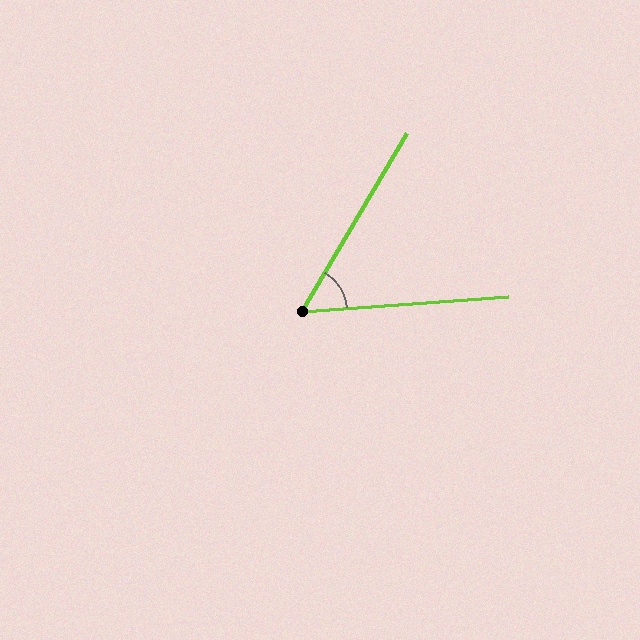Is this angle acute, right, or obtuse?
It is acute.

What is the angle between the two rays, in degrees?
Approximately 56 degrees.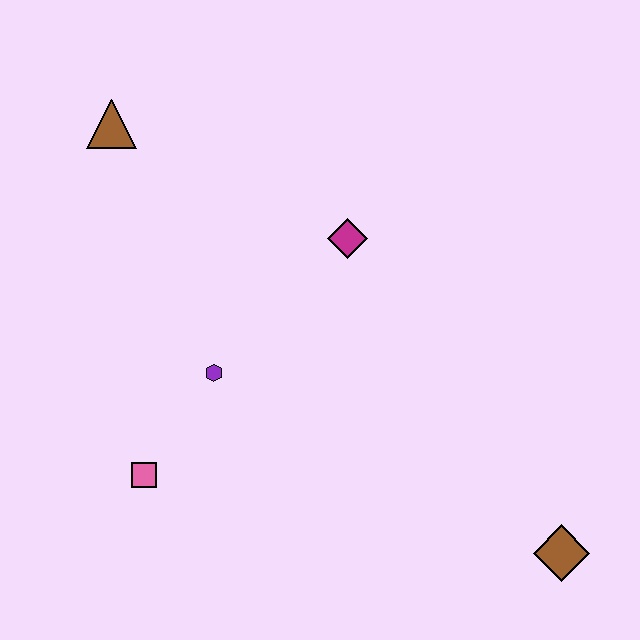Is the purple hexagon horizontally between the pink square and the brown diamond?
Yes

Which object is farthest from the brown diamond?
The brown triangle is farthest from the brown diamond.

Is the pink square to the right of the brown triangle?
Yes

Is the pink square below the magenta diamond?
Yes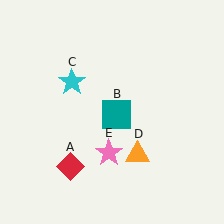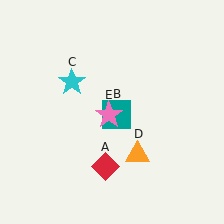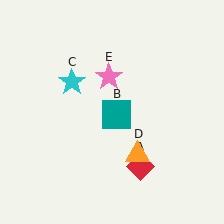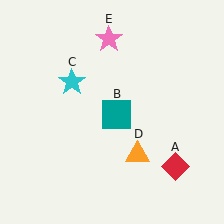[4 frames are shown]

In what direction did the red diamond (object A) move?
The red diamond (object A) moved right.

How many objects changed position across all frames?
2 objects changed position: red diamond (object A), pink star (object E).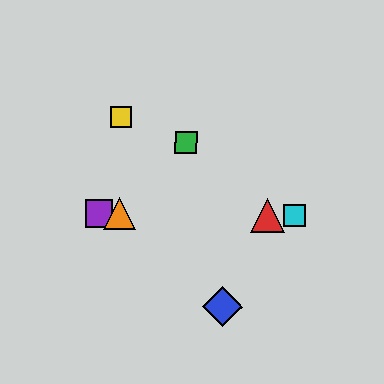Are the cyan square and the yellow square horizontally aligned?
No, the cyan square is at y≈215 and the yellow square is at y≈117.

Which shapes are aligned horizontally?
The red triangle, the purple square, the orange triangle, the cyan square are aligned horizontally.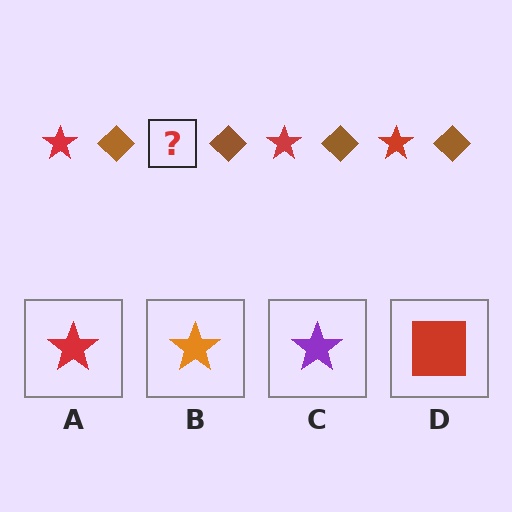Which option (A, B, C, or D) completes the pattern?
A.